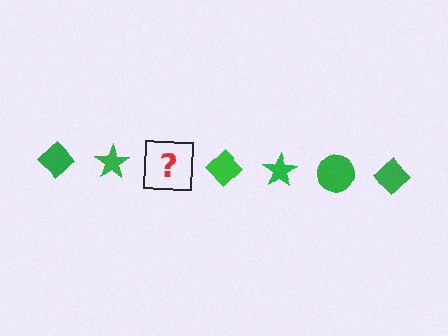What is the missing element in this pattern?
The missing element is a green circle.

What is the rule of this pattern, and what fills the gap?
The rule is that the pattern cycles through diamond, star, circle shapes in green. The gap should be filled with a green circle.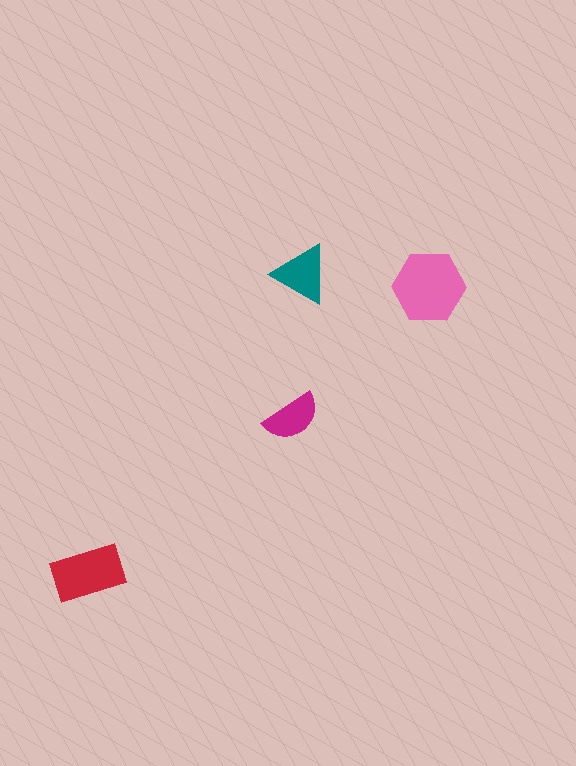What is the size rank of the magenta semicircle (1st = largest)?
4th.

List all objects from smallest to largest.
The magenta semicircle, the teal triangle, the red rectangle, the pink hexagon.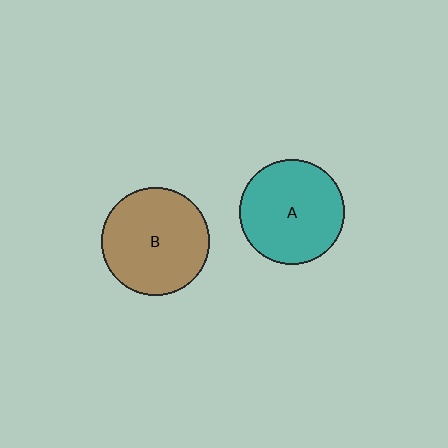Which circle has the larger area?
Circle B (brown).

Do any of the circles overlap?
No, none of the circles overlap.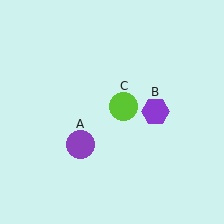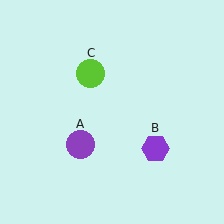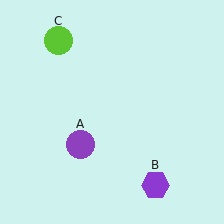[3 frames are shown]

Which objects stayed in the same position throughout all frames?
Purple circle (object A) remained stationary.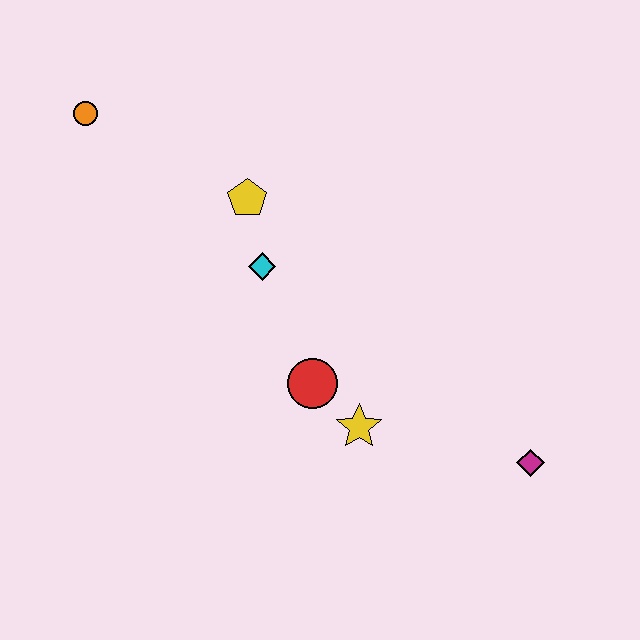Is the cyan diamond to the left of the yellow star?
Yes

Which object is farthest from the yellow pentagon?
The magenta diamond is farthest from the yellow pentagon.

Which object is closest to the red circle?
The yellow star is closest to the red circle.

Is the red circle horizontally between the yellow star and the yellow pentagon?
Yes